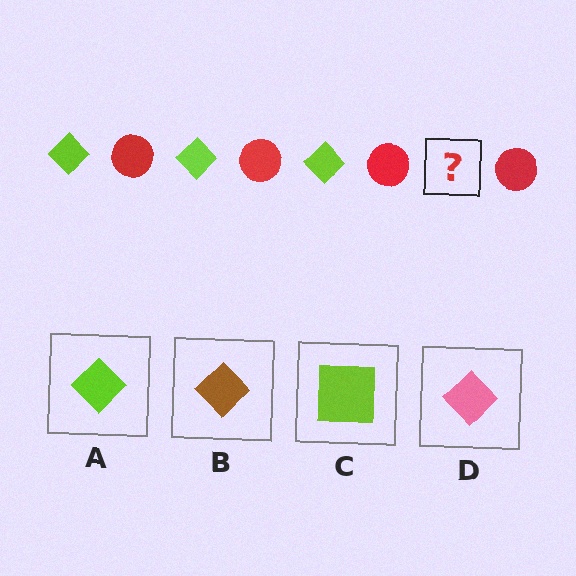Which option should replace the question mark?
Option A.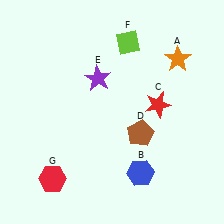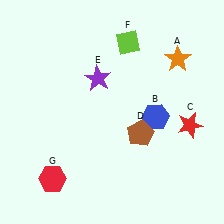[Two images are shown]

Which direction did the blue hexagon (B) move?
The blue hexagon (B) moved up.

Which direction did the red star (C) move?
The red star (C) moved right.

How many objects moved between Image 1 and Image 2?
2 objects moved between the two images.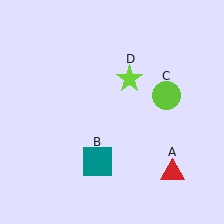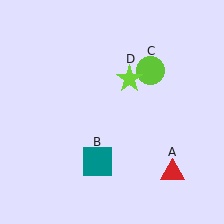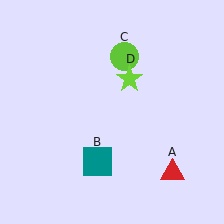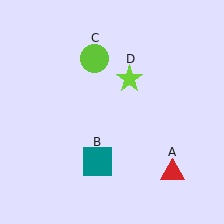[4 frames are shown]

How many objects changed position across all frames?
1 object changed position: lime circle (object C).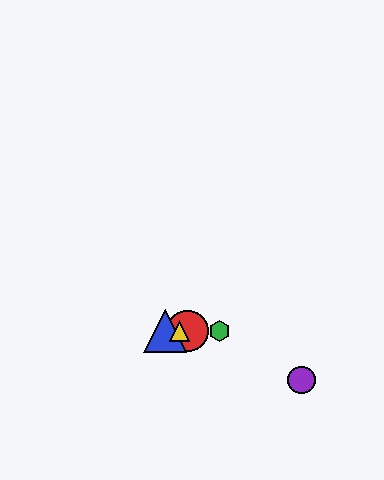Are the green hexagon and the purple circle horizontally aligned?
No, the green hexagon is at y≈331 and the purple circle is at y≈380.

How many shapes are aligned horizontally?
4 shapes (the red circle, the blue triangle, the green hexagon, the yellow triangle) are aligned horizontally.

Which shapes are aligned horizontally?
The red circle, the blue triangle, the green hexagon, the yellow triangle are aligned horizontally.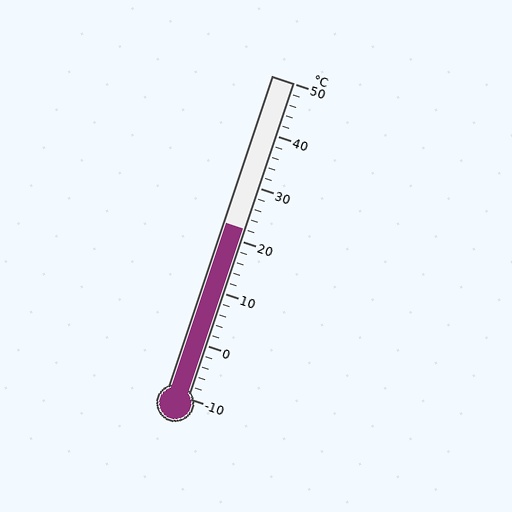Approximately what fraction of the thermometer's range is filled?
The thermometer is filled to approximately 55% of its range.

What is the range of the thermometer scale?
The thermometer scale ranges from -10°C to 50°C.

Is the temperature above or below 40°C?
The temperature is below 40°C.